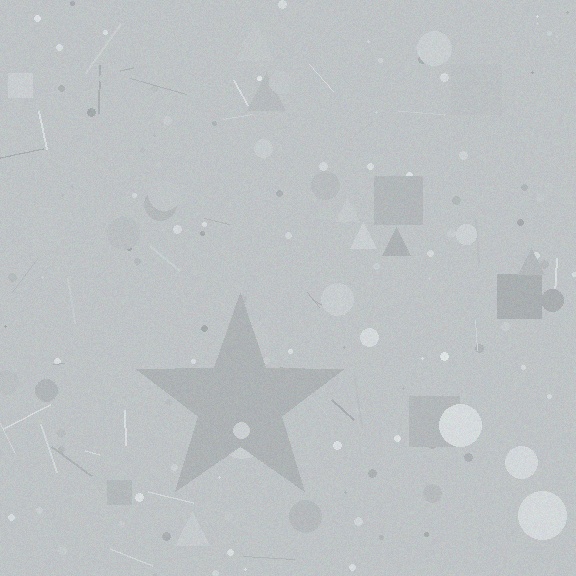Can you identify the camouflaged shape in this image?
The camouflaged shape is a star.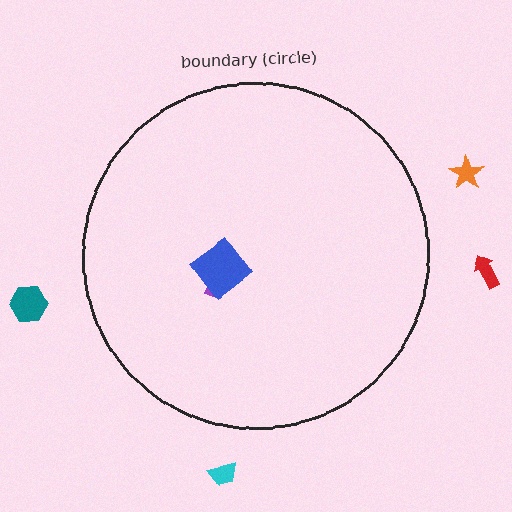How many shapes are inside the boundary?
2 inside, 4 outside.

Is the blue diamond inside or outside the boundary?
Inside.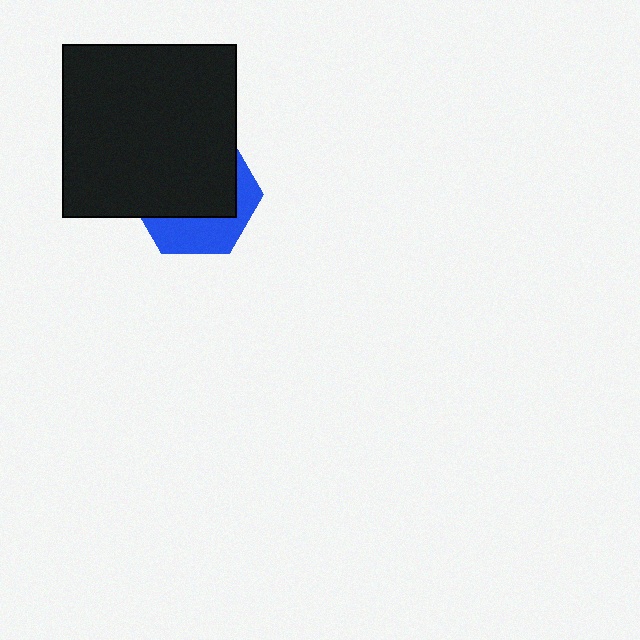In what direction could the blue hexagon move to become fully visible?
The blue hexagon could move down. That would shift it out from behind the black square entirely.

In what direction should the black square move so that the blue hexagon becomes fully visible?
The black square should move up. That is the shortest direction to clear the overlap and leave the blue hexagon fully visible.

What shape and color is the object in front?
The object in front is a black square.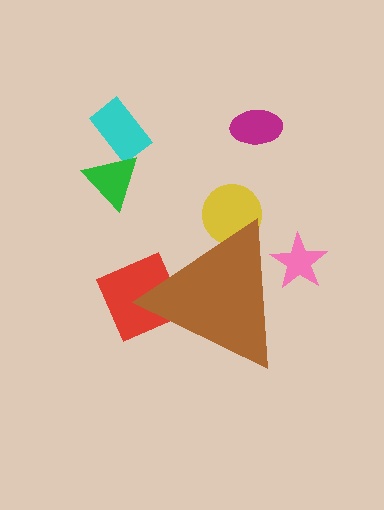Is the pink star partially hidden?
Yes, the pink star is partially hidden behind the brown triangle.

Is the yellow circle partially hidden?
Yes, the yellow circle is partially hidden behind the brown triangle.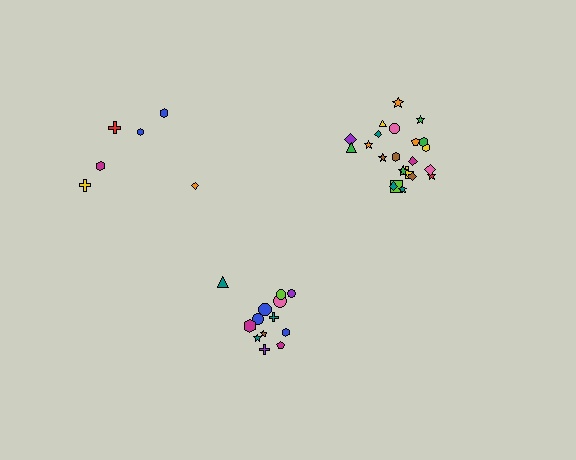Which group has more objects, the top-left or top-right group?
The top-right group.